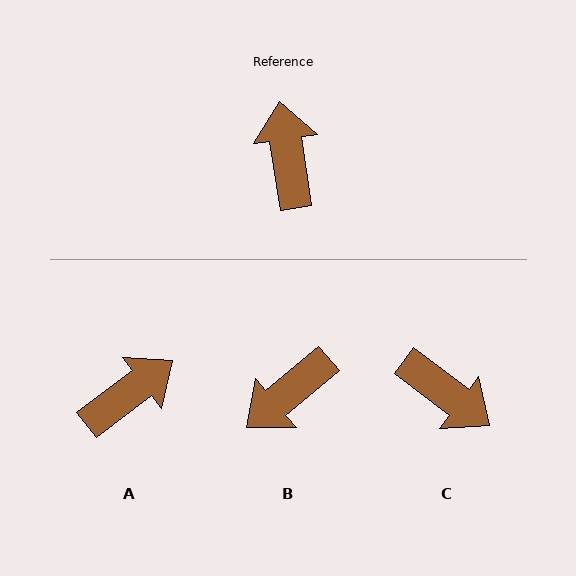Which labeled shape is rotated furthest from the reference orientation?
C, about 136 degrees away.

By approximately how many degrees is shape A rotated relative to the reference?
Approximately 61 degrees clockwise.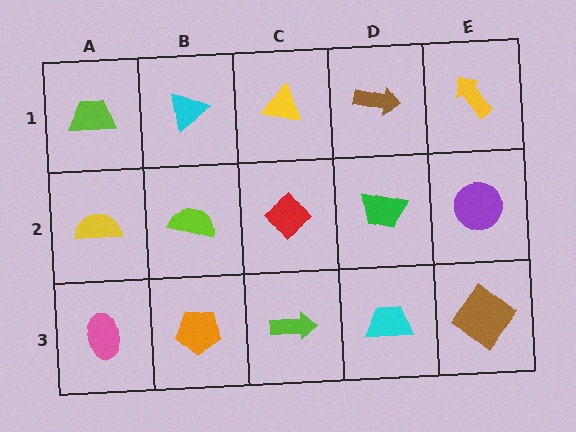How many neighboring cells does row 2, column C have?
4.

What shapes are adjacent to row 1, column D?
A green trapezoid (row 2, column D), a yellow triangle (row 1, column C), a yellow arrow (row 1, column E).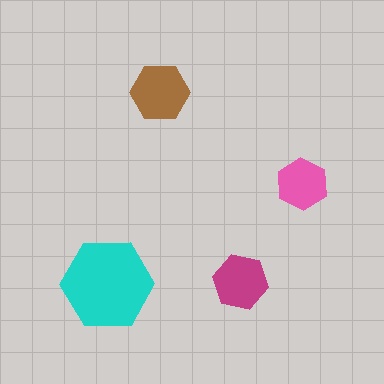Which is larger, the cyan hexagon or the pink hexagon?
The cyan one.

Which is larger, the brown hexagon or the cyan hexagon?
The cyan one.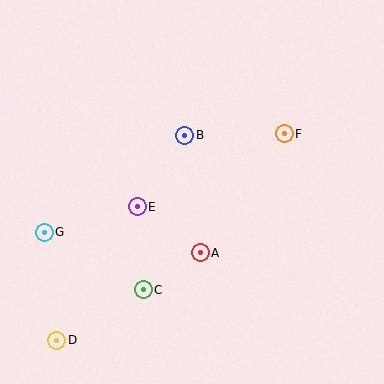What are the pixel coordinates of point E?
Point E is at (137, 206).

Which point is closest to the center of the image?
Point E at (137, 206) is closest to the center.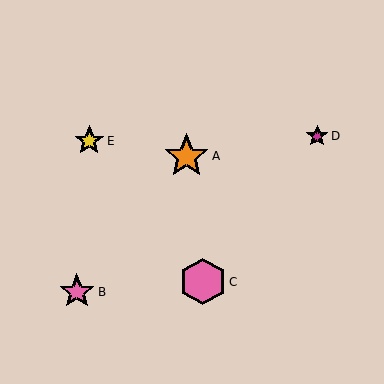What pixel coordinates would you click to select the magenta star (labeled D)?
Click at (317, 136) to select the magenta star D.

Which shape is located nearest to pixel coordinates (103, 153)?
The yellow star (labeled E) at (89, 141) is nearest to that location.